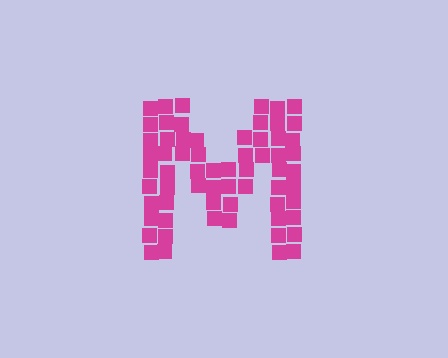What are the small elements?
The small elements are squares.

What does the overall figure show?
The overall figure shows the letter M.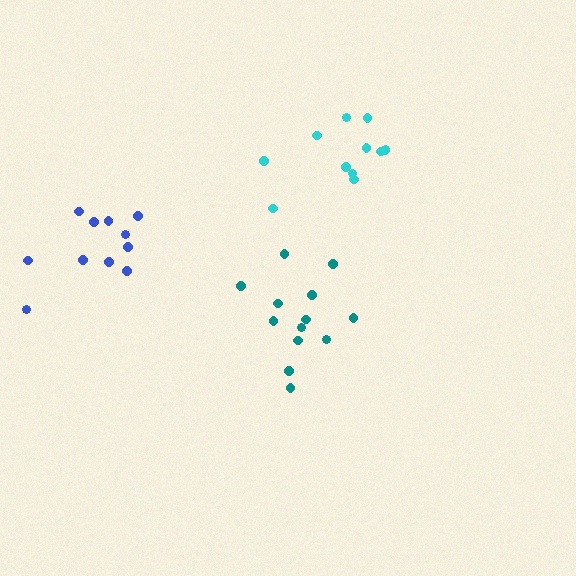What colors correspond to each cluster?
The clusters are colored: blue, teal, cyan.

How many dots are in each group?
Group 1: 11 dots, Group 2: 13 dots, Group 3: 12 dots (36 total).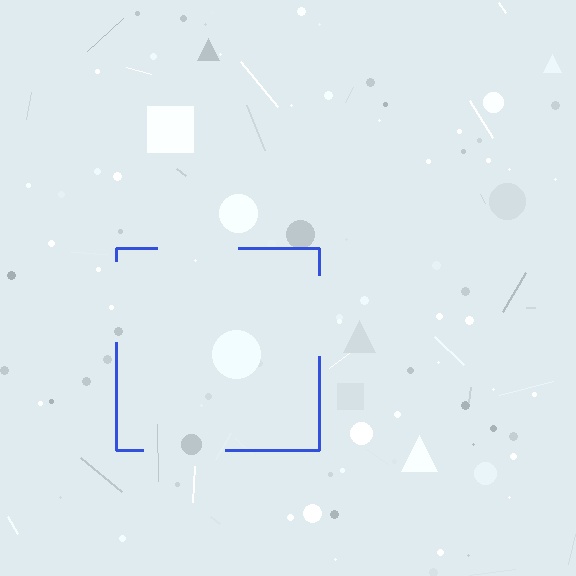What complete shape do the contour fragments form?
The contour fragments form a square.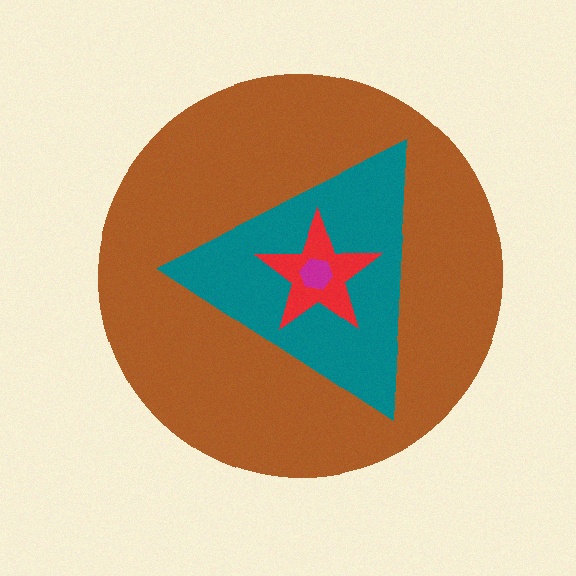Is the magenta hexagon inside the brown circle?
Yes.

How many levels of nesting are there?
4.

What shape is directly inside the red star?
The magenta hexagon.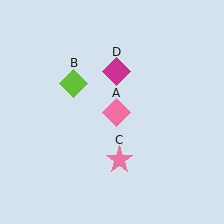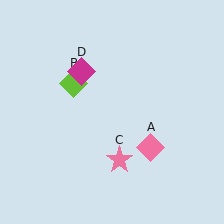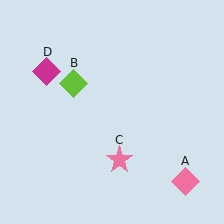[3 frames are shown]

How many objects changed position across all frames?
2 objects changed position: pink diamond (object A), magenta diamond (object D).